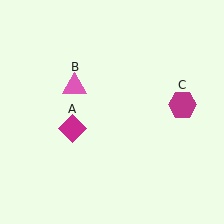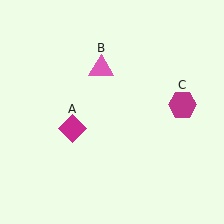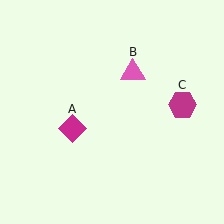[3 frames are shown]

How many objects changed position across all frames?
1 object changed position: pink triangle (object B).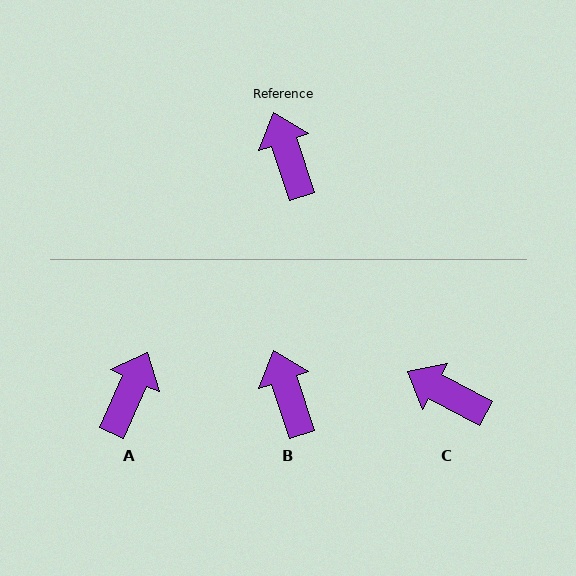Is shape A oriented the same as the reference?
No, it is off by about 43 degrees.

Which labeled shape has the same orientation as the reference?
B.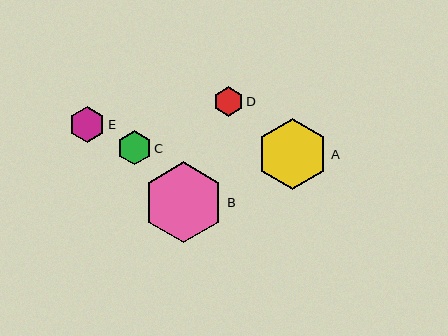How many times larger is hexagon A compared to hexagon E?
Hexagon A is approximately 2.0 times the size of hexagon E.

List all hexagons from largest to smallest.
From largest to smallest: B, A, E, C, D.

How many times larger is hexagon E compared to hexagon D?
Hexagon E is approximately 1.2 times the size of hexagon D.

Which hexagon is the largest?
Hexagon B is the largest with a size of approximately 81 pixels.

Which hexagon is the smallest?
Hexagon D is the smallest with a size of approximately 30 pixels.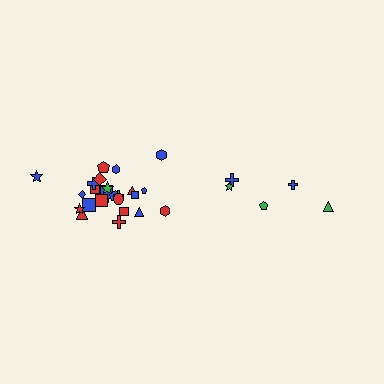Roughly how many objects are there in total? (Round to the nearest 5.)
Roughly 30 objects in total.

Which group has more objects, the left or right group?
The left group.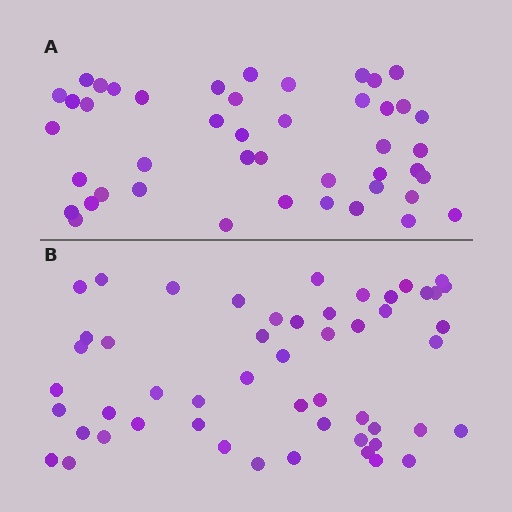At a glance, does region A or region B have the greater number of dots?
Region B (the bottom region) has more dots.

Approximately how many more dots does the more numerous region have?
Region B has roughly 8 or so more dots than region A.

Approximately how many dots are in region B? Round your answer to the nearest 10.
About 50 dots. (The exact count is 52, which rounds to 50.)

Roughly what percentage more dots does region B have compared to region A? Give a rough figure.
About 15% more.